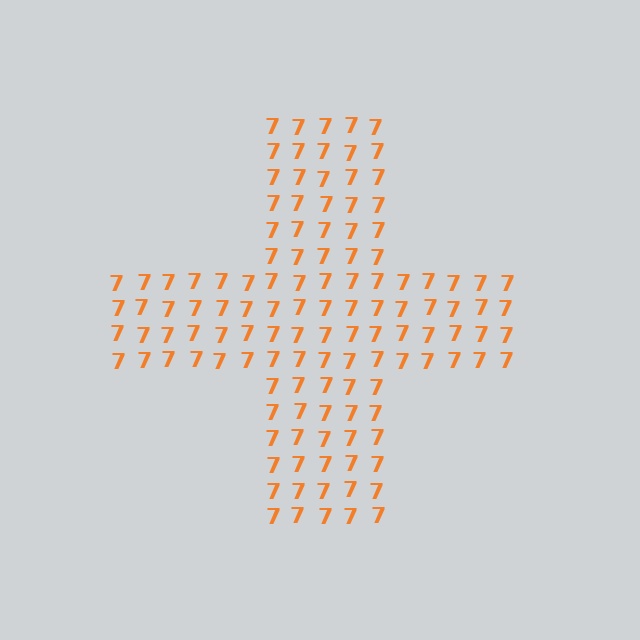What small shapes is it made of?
It is made of small digit 7's.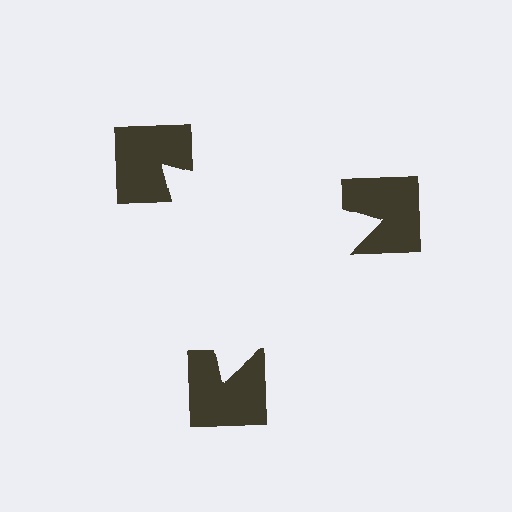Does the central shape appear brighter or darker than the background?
It typically appears slightly brighter than the background, even though no actual brightness change is drawn.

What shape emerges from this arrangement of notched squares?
An illusory triangle — its edges are inferred from the aligned wedge cuts in the notched squares, not physically drawn.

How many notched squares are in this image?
There are 3 — one at each vertex of the illusory triangle.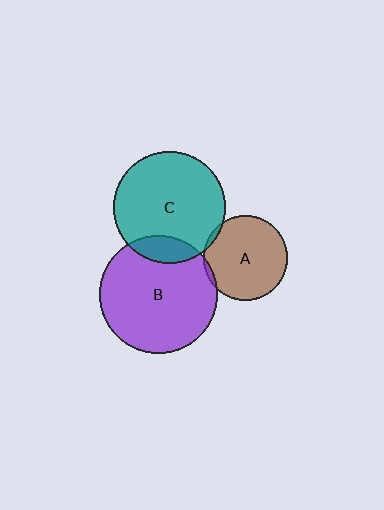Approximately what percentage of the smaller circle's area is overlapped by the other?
Approximately 15%.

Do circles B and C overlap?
Yes.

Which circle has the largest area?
Circle B (purple).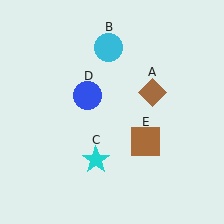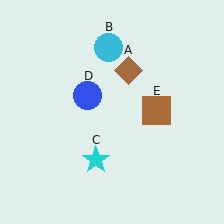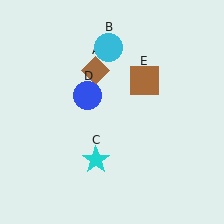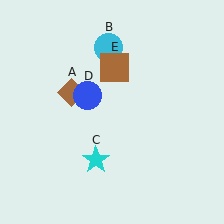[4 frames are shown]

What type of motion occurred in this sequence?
The brown diamond (object A), brown square (object E) rotated counterclockwise around the center of the scene.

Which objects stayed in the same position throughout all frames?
Cyan circle (object B) and cyan star (object C) and blue circle (object D) remained stationary.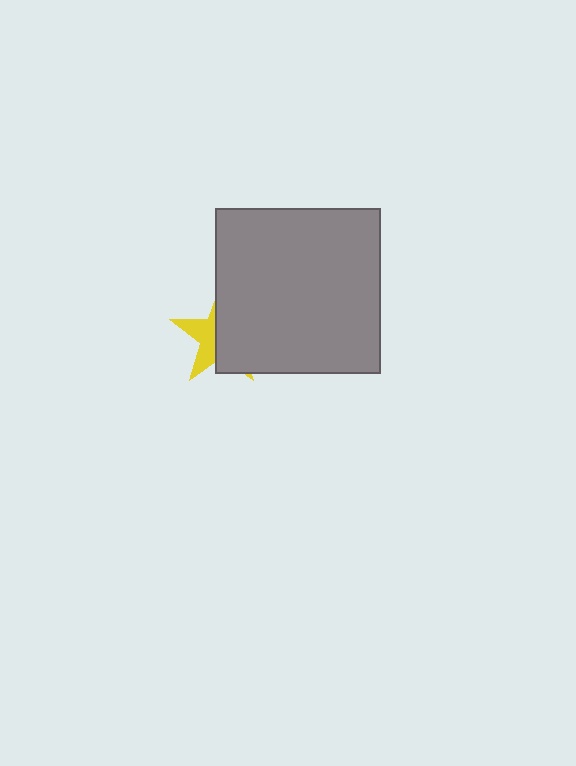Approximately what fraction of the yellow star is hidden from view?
Roughly 60% of the yellow star is hidden behind the gray square.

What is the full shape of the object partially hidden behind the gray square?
The partially hidden object is a yellow star.